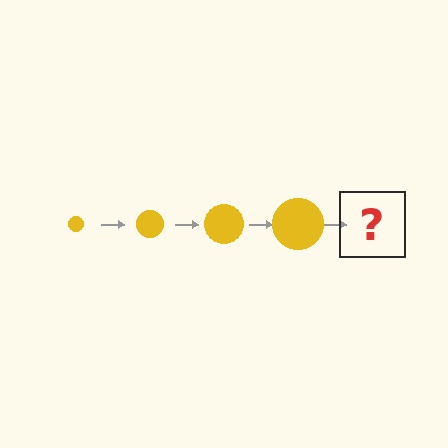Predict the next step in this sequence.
The next step is a yellow circle, larger than the previous one.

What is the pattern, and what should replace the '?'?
The pattern is that the circle gets progressively larger each step. The '?' should be a yellow circle, larger than the previous one.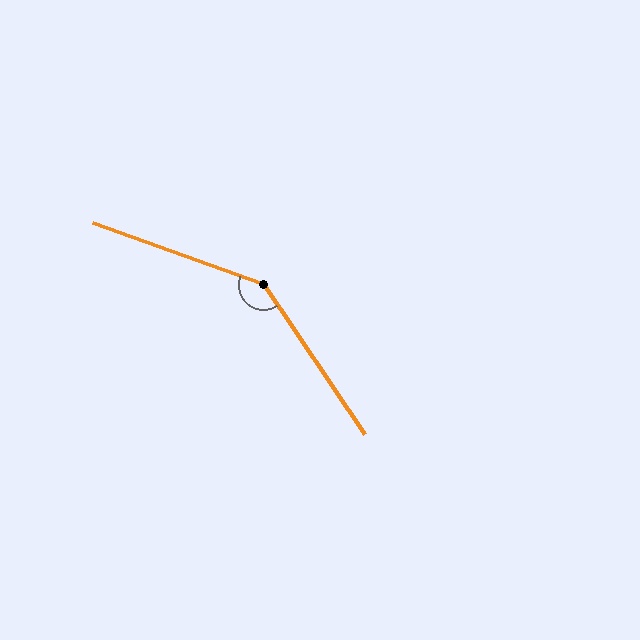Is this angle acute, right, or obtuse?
It is obtuse.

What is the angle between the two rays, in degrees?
Approximately 144 degrees.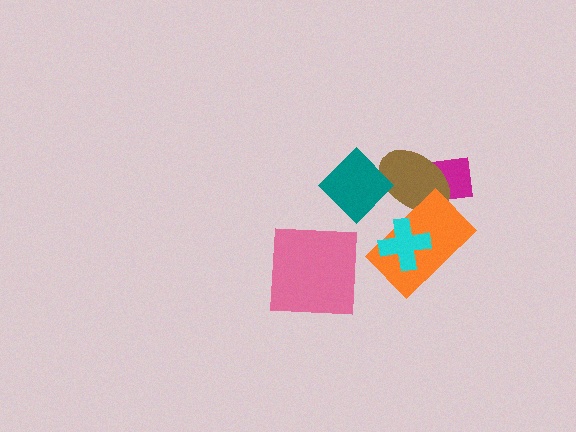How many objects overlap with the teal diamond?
1 object overlaps with the teal diamond.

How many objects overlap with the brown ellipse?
3 objects overlap with the brown ellipse.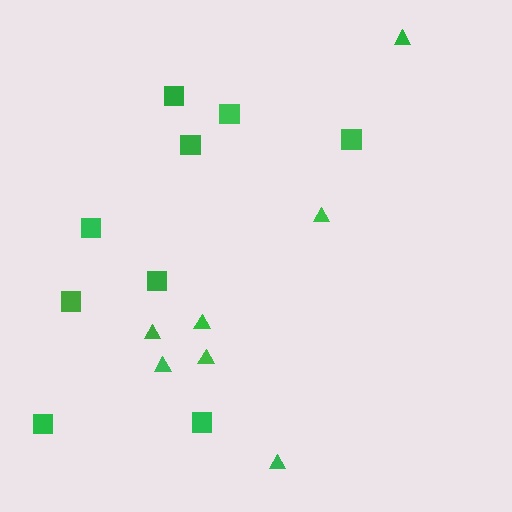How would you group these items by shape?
There are 2 groups: one group of squares (9) and one group of triangles (7).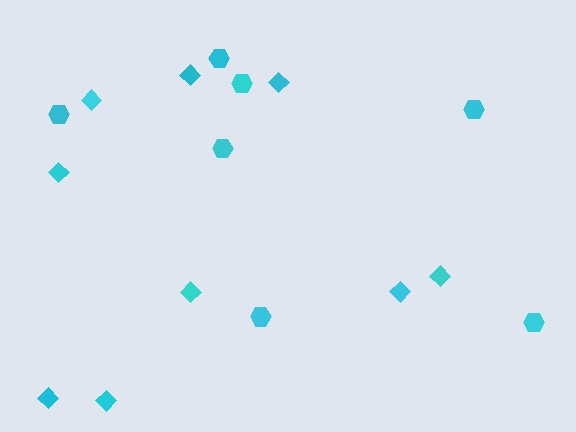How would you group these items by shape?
There are 2 groups: one group of diamonds (9) and one group of hexagons (7).